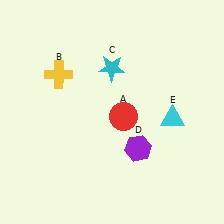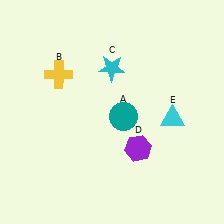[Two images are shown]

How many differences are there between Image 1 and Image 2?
There is 1 difference between the two images.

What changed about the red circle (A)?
In Image 1, A is red. In Image 2, it changed to teal.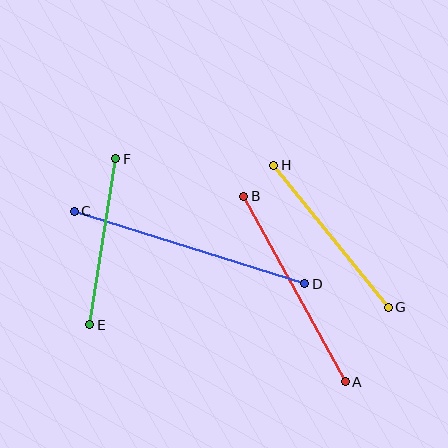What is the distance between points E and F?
The distance is approximately 168 pixels.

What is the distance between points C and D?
The distance is approximately 242 pixels.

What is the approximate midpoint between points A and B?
The midpoint is at approximately (294, 289) pixels.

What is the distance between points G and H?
The distance is approximately 183 pixels.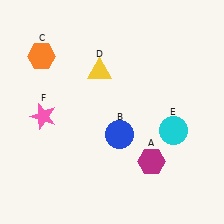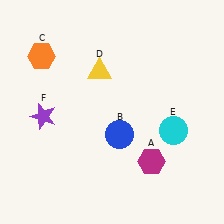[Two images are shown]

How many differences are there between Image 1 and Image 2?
There is 1 difference between the two images.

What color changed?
The star (F) changed from pink in Image 1 to purple in Image 2.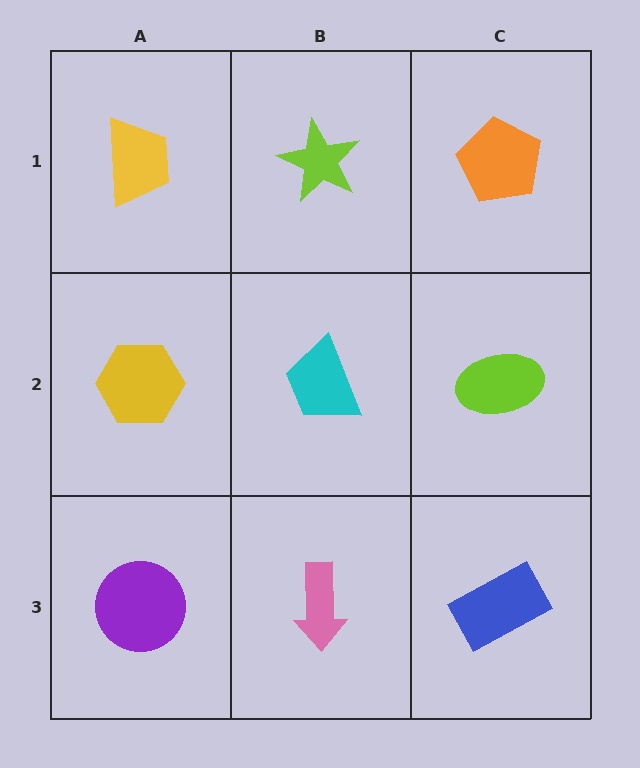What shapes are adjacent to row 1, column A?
A yellow hexagon (row 2, column A), a lime star (row 1, column B).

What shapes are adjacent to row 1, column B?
A cyan trapezoid (row 2, column B), a yellow trapezoid (row 1, column A), an orange pentagon (row 1, column C).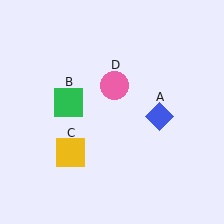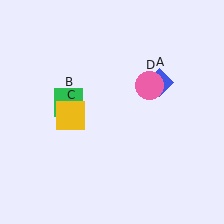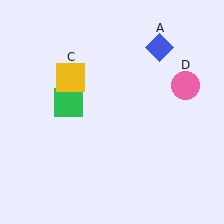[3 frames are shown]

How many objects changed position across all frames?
3 objects changed position: blue diamond (object A), yellow square (object C), pink circle (object D).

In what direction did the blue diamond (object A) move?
The blue diamond (object A) moved up.